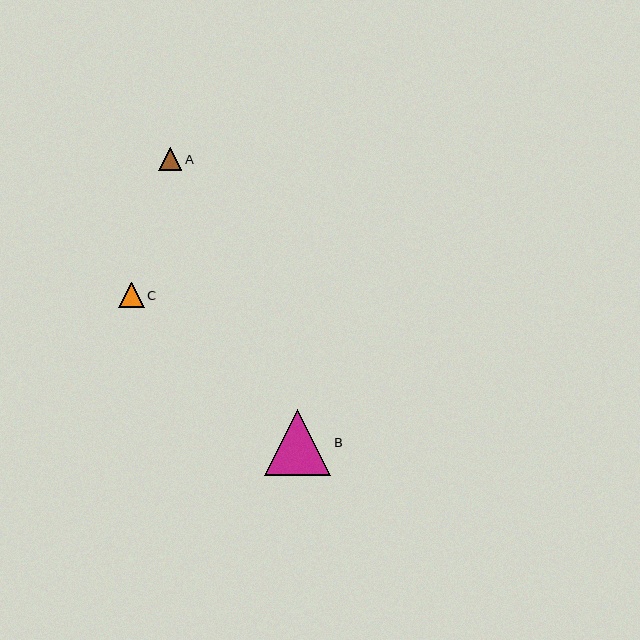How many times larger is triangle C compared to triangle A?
Triangle C is approximately 1.1 times the size of triangle A.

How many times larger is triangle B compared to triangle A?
Triangle B is approximately 2.8 times the size of triangle A.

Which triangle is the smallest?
Triangle A is the smallest with a size of approximately 23 pixels.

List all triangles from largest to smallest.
From largest to smallest: B, C, A.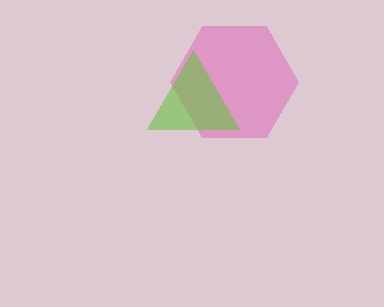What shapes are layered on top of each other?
The layered shapes are: a pink hexagon, a lime triangle.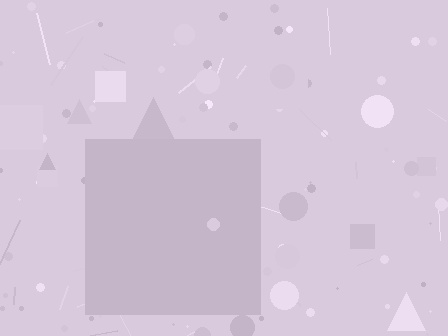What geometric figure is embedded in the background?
A square is embedded in the background.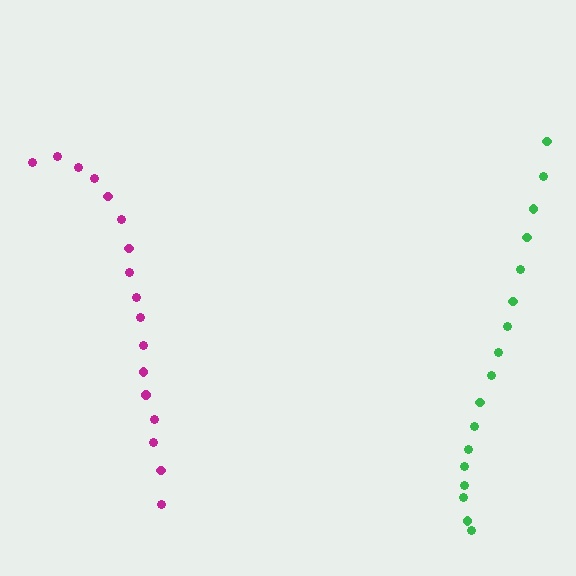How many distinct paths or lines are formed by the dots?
There are 2 distinct paths.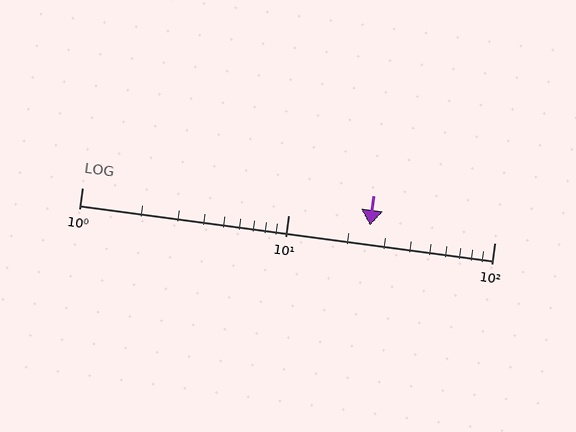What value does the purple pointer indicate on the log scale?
The pointer indicates approximately 25.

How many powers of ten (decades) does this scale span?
The scale spans 2 decades, from 1 to 100.